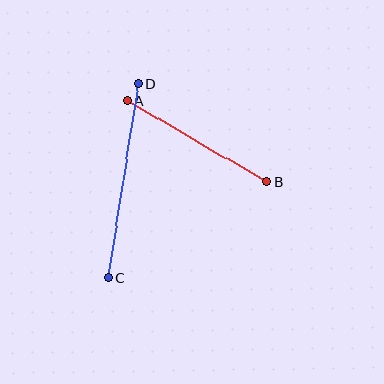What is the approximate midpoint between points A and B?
The midpoint is at approximately (197, 141) pixels.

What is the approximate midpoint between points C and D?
The midpoint is at approximately (124, 181) pixels.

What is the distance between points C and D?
The distance is approximately 196 pixels.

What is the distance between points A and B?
The distance is approximately 161 pixels.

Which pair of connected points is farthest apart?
Points C and D are farthest apart.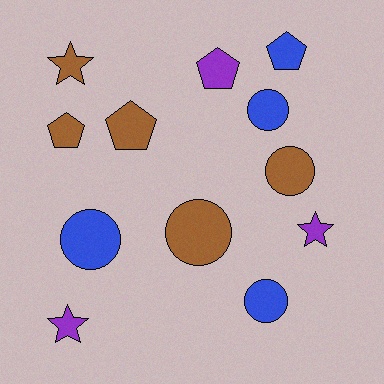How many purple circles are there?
There are no purple circles.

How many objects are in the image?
There are 12 objects.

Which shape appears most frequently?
Circle, with 5 objects.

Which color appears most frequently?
Brown, with 5 objects.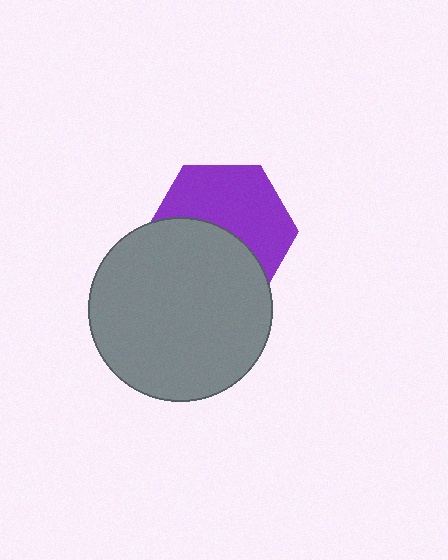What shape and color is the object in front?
The object in front is a gray circle.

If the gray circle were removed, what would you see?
You would see the complete purple hexagon.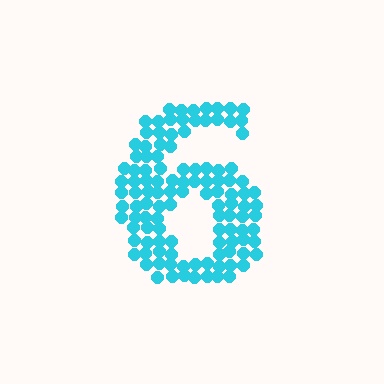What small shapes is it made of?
It is made of small circles.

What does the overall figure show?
The overall figure shows the digit 6.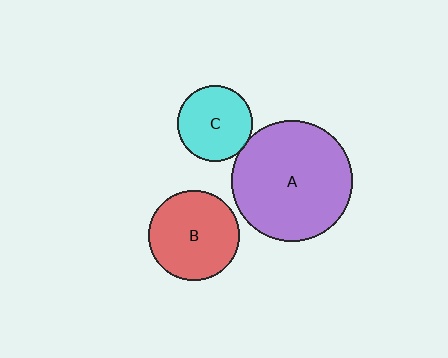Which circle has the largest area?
Circle A (purple).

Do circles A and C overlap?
Yes.